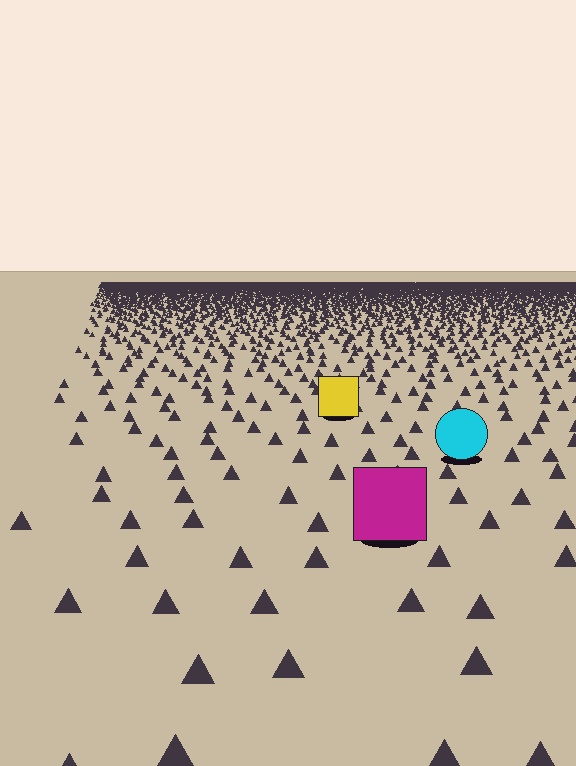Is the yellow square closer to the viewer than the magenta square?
No. The magenta square is closer — you can tell from the texture gradient: the ground texture is coarser near it.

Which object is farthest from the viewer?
The yellow square is farthest from the viewer. It appears smaller and the ground texture around it is denser.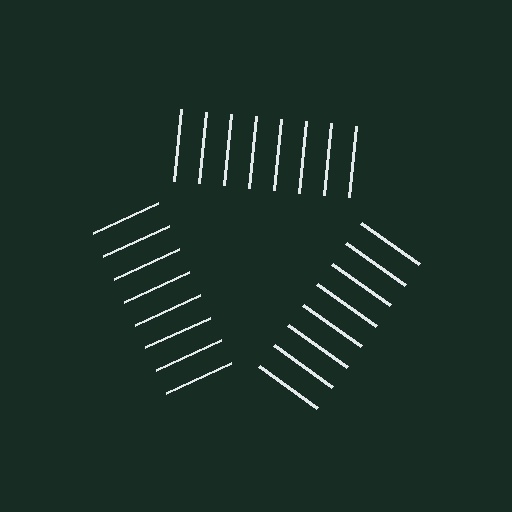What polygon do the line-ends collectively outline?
An illusory triangle — the line segments terminate on its edges but no continuous stroke is drawn.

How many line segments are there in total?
24 — 8 along each of the 3 edges.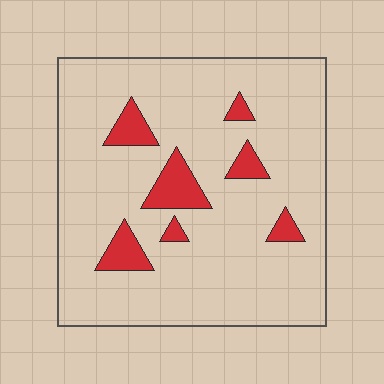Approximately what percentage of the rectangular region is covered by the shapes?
Approximately 10%.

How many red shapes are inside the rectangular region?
7.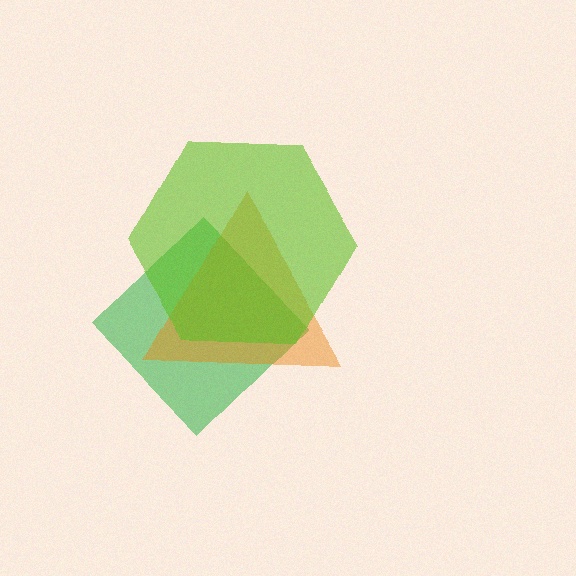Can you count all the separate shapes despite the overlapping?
Yes, there are 3 separate shapes.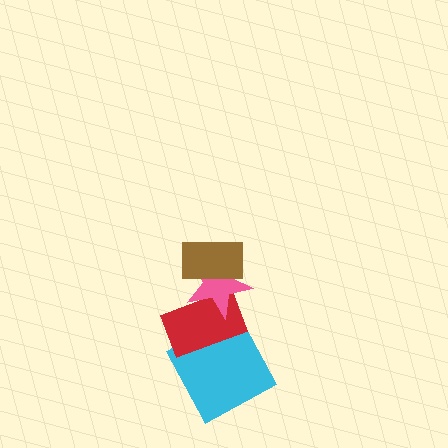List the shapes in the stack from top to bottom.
From top to bottom: the brown rectangle, the pink star, the red rectangle, the cyan square.